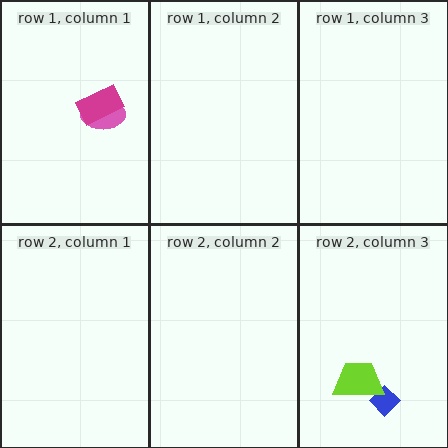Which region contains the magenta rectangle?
The row 1, column 1 region.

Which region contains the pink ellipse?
The row 1, column 1 region.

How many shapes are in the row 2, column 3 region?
2.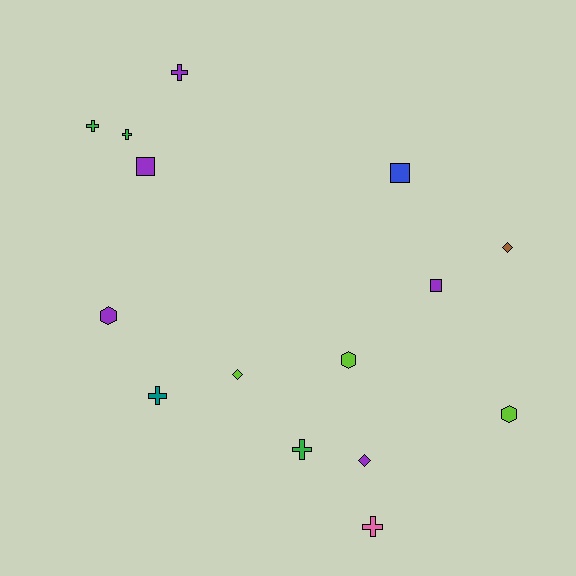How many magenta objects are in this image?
There are no magenta objects.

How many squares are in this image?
There are 3 squares.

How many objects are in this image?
There are 15 objects.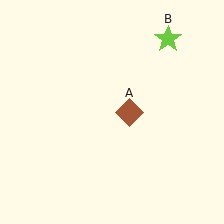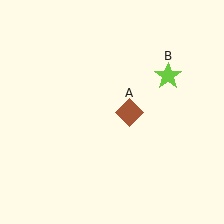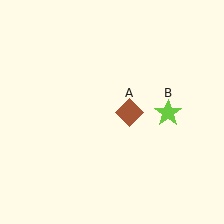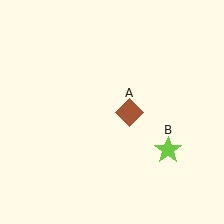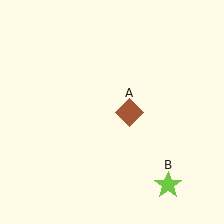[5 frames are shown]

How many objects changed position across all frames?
1 object changed position: lime star (object B).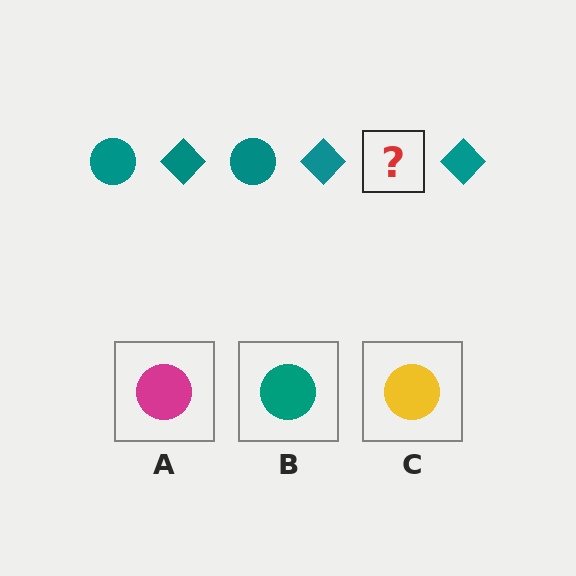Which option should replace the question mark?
Option B.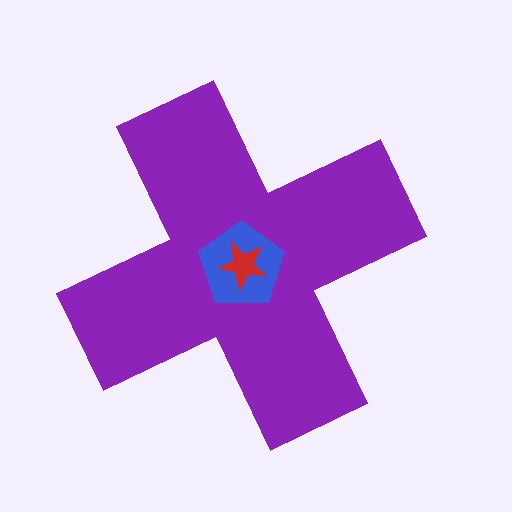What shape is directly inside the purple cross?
The blue pentagon.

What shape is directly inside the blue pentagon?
The red star.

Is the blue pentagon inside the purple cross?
Yes.